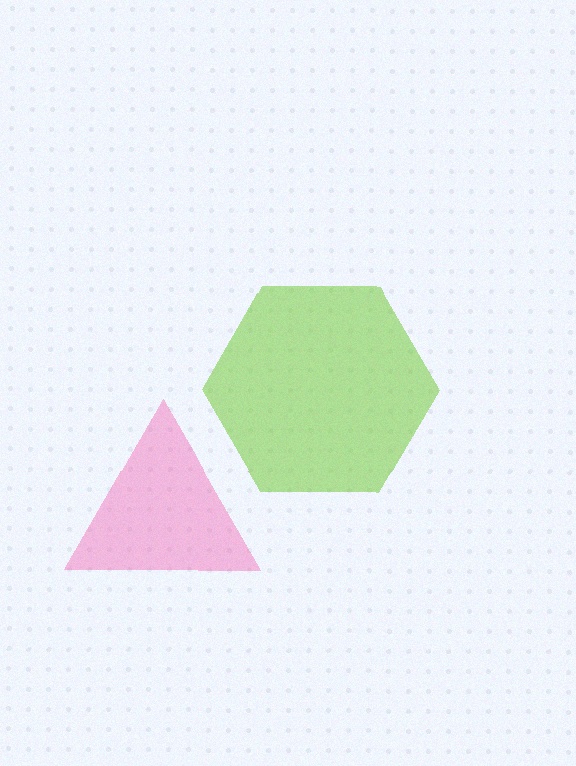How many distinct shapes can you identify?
There are 2 distinct shapes: a pink triangle, a lime hexagon.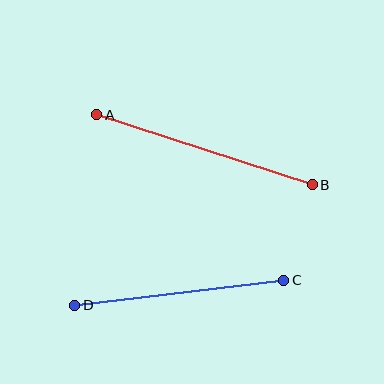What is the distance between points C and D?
The distance is approximately 210 pixels.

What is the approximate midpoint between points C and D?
The midpoint is at approximately (179, 293) pixels.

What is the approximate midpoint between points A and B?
The midpoint is at approximately (204, 150) pixels.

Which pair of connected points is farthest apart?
Points A and B are farthest apart.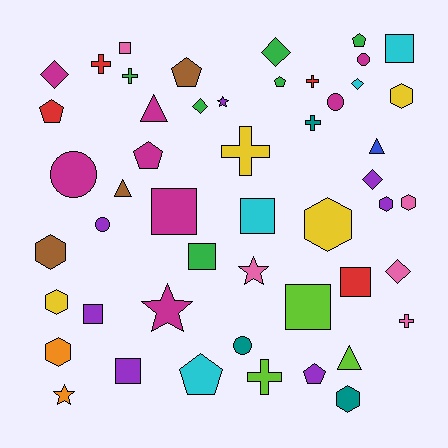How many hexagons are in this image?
There are 8 hexagons.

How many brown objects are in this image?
There are 3 brown objects.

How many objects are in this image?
There are 50 objects.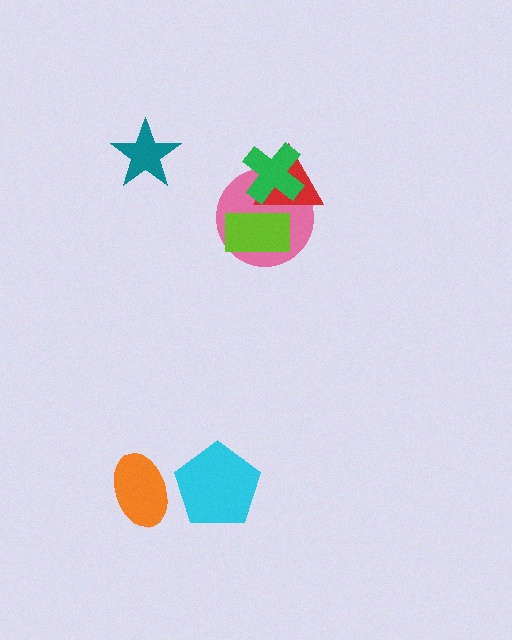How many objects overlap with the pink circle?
3 objects overlap with the pink circle.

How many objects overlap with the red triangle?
3 objects overlap with the red triangle.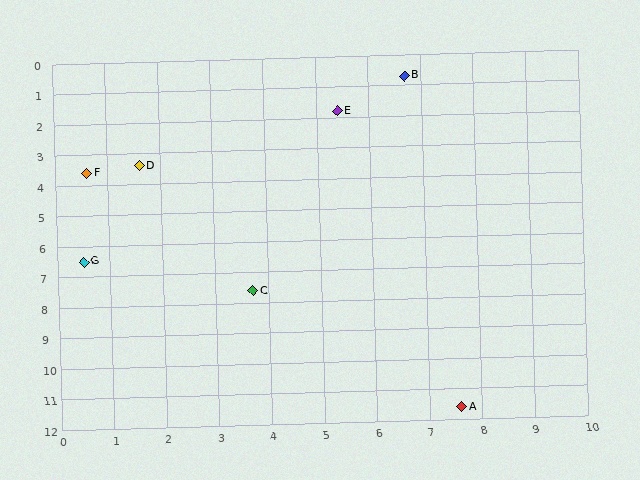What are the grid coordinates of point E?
Point E is at approximately (5.4, 1.8).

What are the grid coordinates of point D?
Point D is at approximately (1.6, 3.4).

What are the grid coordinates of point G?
Point G is at approximately (0.5, 6.5).